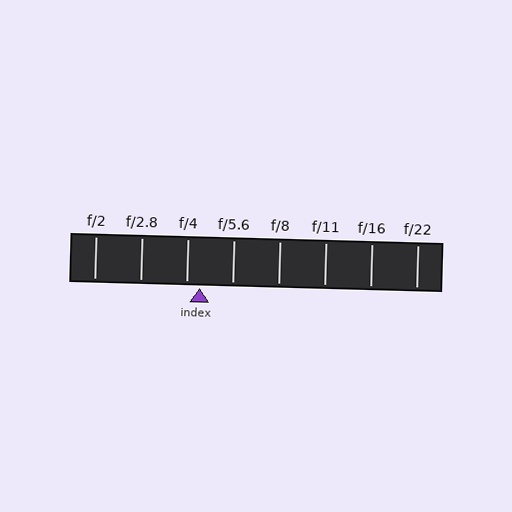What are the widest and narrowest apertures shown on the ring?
The widest aperture shown is f/2 and the narrowest is f/22.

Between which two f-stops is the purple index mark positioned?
The index mark is between f/4 and f/5.6.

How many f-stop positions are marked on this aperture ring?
There are 8 f-stop positions marked.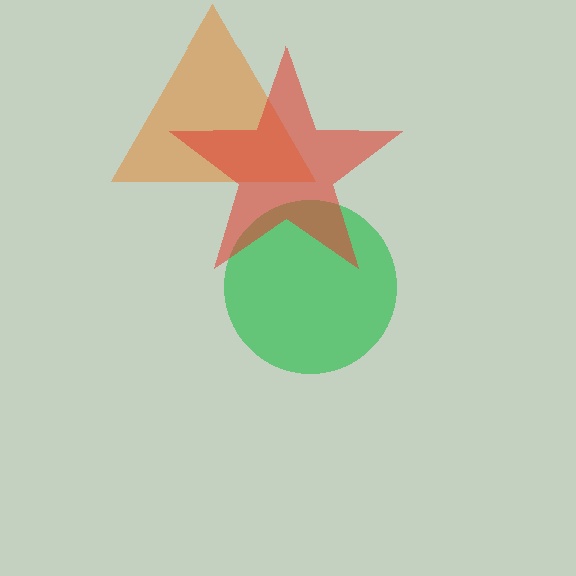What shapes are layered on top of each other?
The layered shapes are: a green circle, an orange triangle, a red star.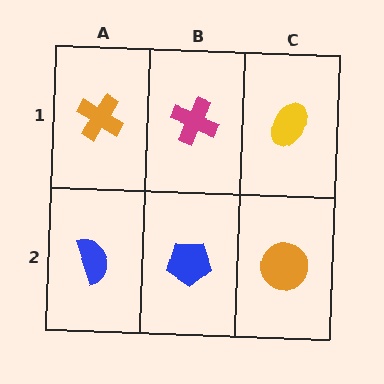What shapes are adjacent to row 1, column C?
An orange circle (row 2, column C), a magenta cross (row 1, column B).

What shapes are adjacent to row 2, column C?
A yellow ellipse (row 1, column C), a blue pentagon (row 2, column B).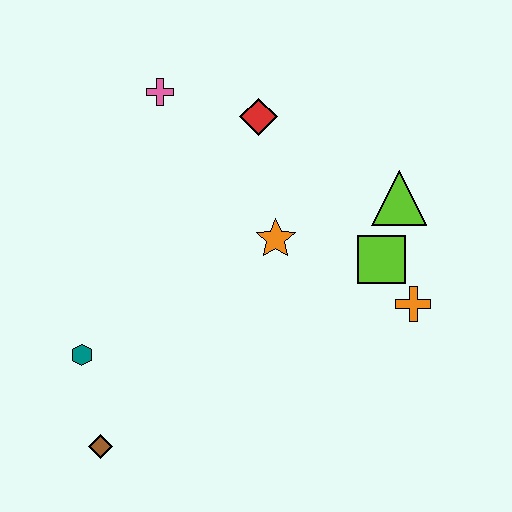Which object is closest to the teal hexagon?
The brown diamond is closest to the teal hexagon.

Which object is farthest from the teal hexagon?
The lime triangle is farthest from the teal hexagon.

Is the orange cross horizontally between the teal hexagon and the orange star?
No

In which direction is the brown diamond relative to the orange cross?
The brown diamond is to the left of the orange cross.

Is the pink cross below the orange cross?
No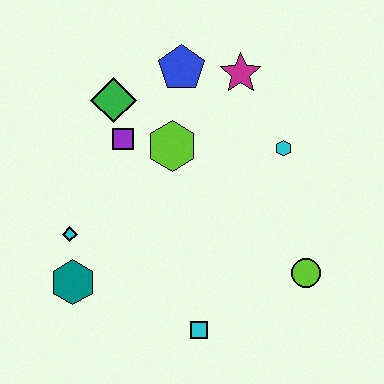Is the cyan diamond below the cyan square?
No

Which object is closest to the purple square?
The green diamond is closest to the purple square.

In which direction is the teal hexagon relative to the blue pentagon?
The teal hexagon is below the blue pentagon.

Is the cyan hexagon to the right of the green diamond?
Yes